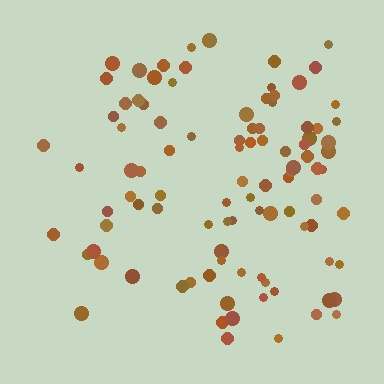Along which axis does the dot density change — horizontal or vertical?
Horizontal.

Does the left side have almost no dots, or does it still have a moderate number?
Still a moderate number, just noticeably fewer than the right.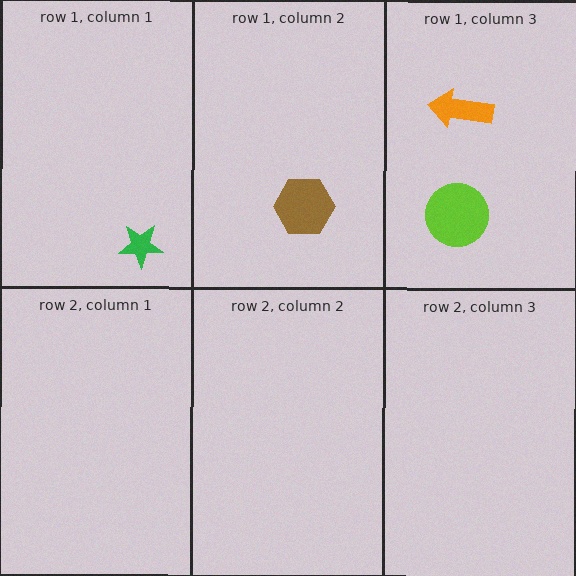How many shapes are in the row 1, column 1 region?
1.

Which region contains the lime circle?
The row 1, column 3 region.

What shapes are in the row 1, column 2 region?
The brown hexagon.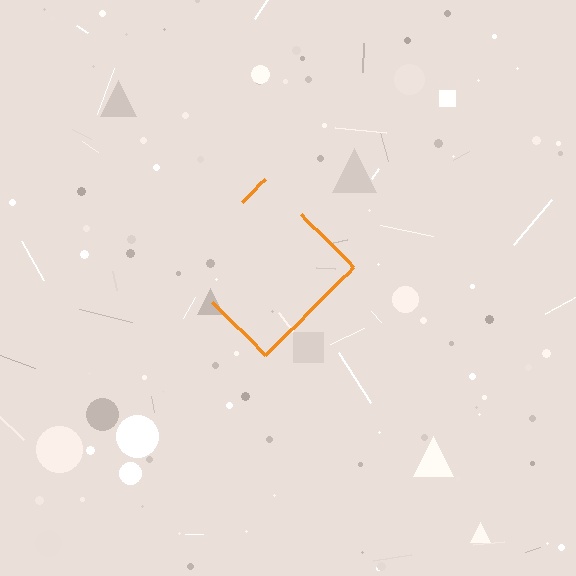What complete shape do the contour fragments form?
The contour fragments form a diamond.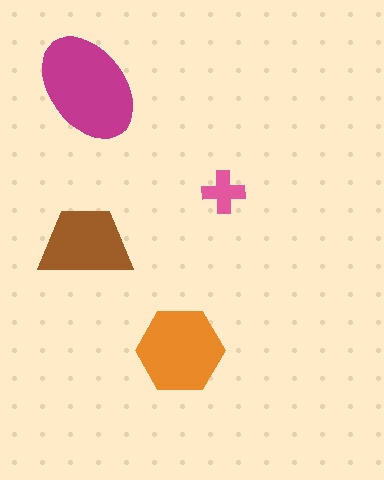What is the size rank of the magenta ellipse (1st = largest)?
1st.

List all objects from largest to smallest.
The magenta ellipse, the orange hexagon, the brown trapezoid, the pink cross.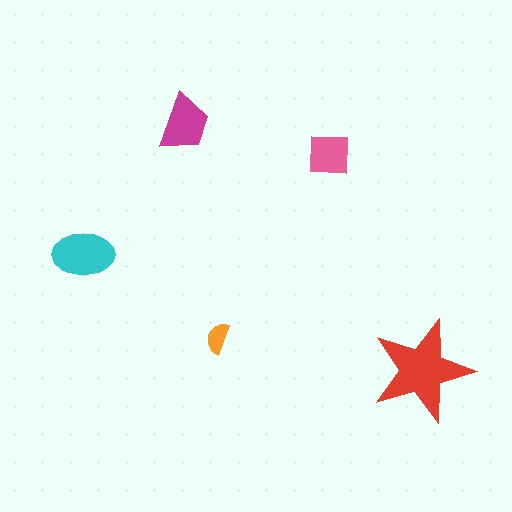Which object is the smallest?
The orange semicircle.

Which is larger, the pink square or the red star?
The red star.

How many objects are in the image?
There are 5 objects in the image.